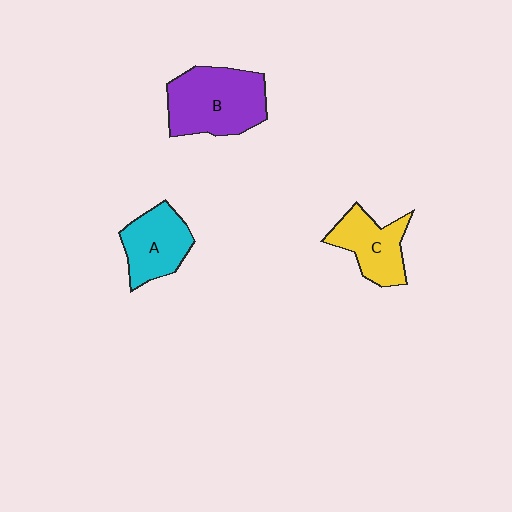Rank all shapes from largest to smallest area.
From largest to smallest: B (purple), A (cyan), C (yellow).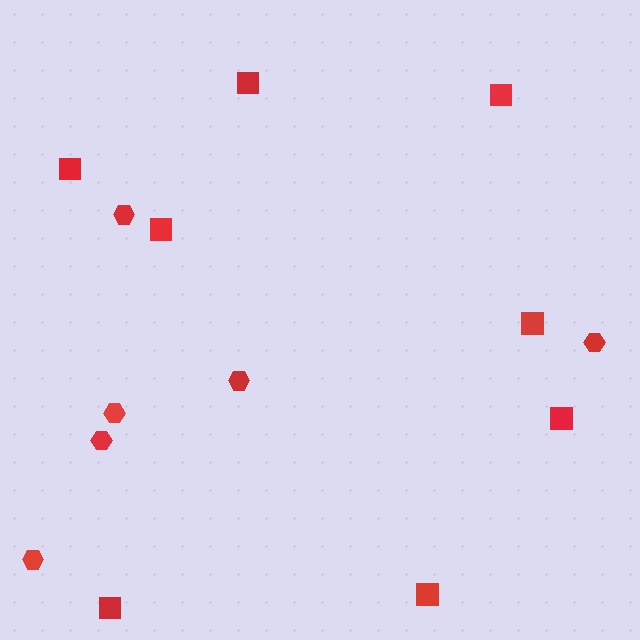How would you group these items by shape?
There are 2 groups: one group of hexagons (6) and one group of squares (8).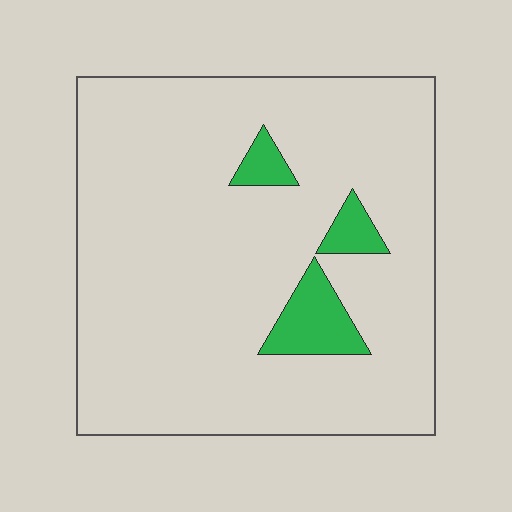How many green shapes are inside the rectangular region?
3.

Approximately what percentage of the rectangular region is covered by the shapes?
Approximately 10%.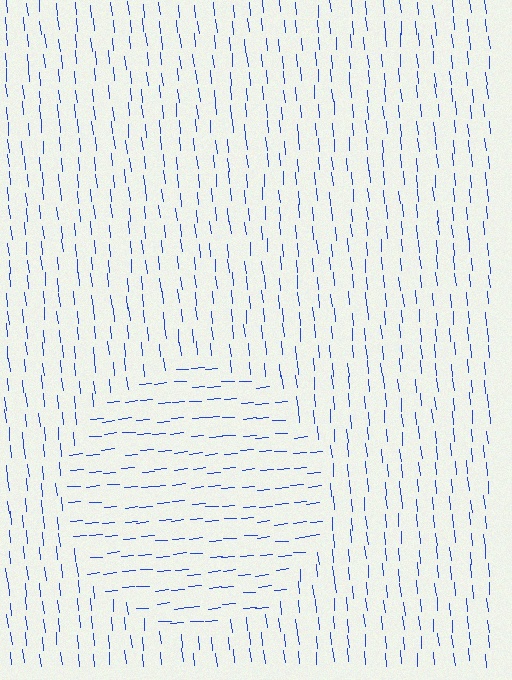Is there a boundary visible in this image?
Yes, there is a texture boundary formed by a change in line orientation.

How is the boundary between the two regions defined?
The boundary is defined purely by a change in line orientation (approximately 90 degrees difference). All lines are the same color and thickness.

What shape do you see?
I see a circle.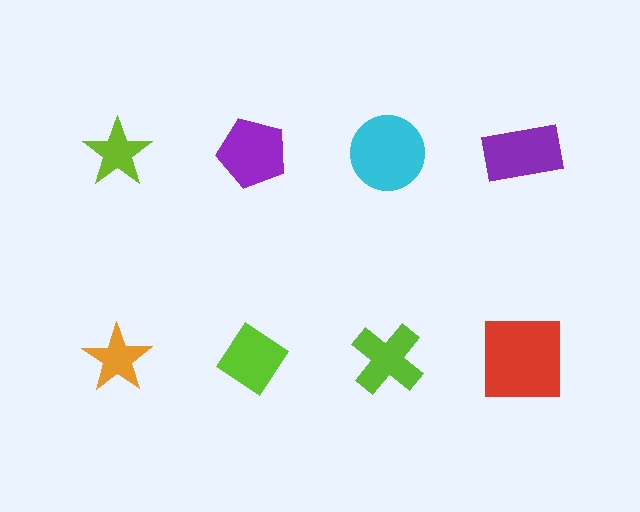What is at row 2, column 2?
A lime diamond.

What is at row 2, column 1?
An orange star.